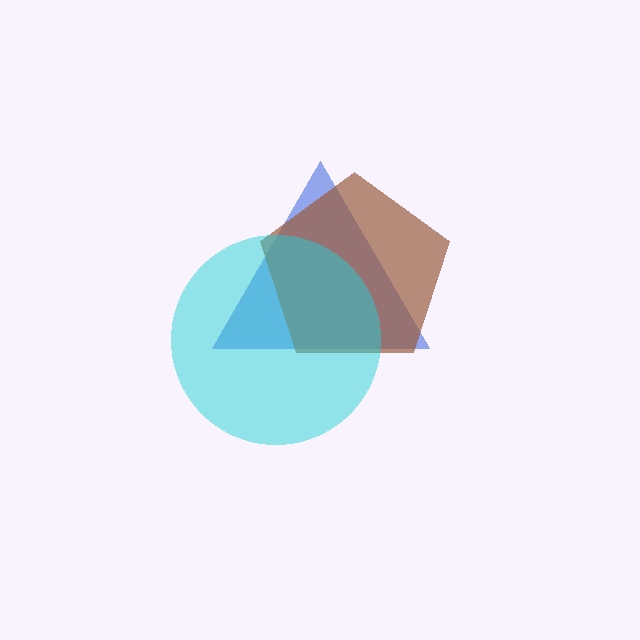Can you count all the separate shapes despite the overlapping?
Yes, there are 3 separate shapes.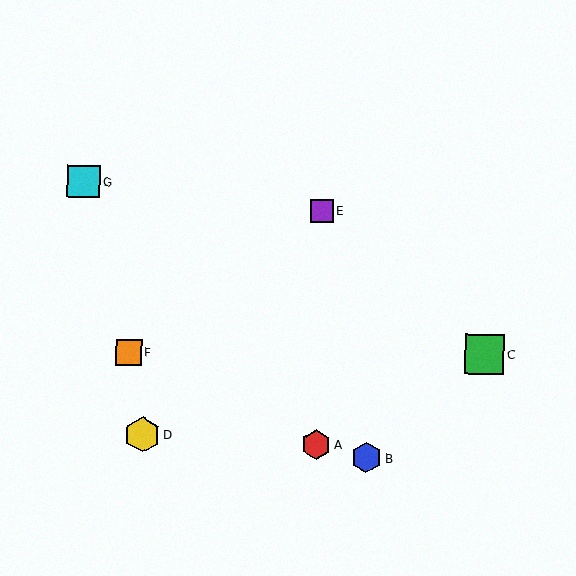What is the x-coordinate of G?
Object G is at x≈84.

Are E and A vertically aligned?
Yes, both are at x≈322.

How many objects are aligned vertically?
2 objects (A, E) are aligned vertically.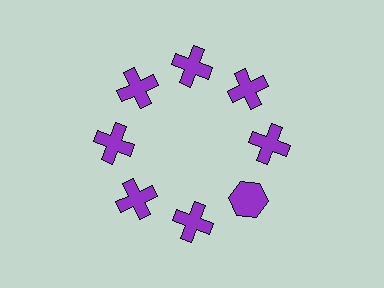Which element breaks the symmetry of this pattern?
The purple hexagon at roughly the 4 o'clock position breaks the symmetry. All other shapes are purple crosses.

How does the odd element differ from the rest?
It has a different shape: hexagon instead of cross.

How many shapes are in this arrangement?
There are 8 shapes arranged in a ring pattern.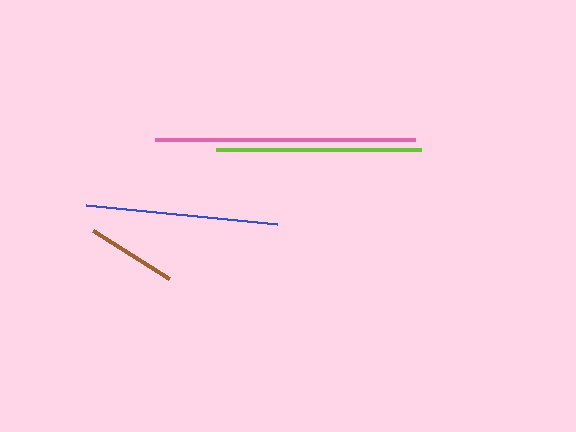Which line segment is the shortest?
The brown line is the shortest at approximately 89 pixels.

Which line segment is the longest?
The pink line is the longest at approximately 260 pixels.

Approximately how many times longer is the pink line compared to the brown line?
The pink line is approximately 2.9 times the length of the brown line.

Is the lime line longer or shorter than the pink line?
The pink line is longer than the lime line.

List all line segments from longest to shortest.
From longest to shortest: pink, lime, blue, brown.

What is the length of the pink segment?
The pink segment is approximately 260 pixels long.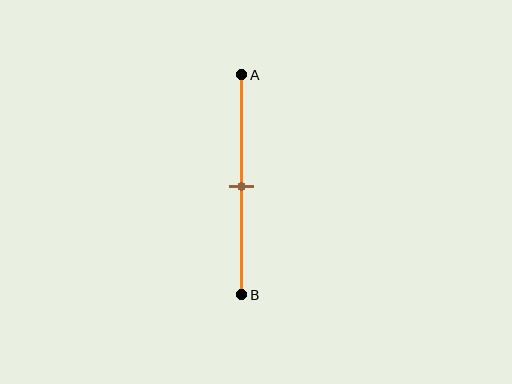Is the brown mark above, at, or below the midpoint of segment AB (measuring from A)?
The brown mark is approximately at the midpoint of segment AB.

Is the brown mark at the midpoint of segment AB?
Yes, the mark is approximately at the midpoint.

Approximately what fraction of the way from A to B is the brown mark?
The brown mark is approximately 50% of the way from A to B.